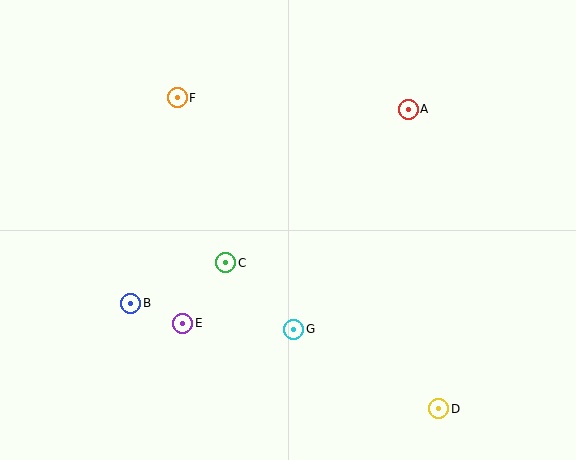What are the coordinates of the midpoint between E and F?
The midpoint between E and F is at (180, 210).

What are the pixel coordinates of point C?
Point C is at (226, 263).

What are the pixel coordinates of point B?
Point B is at (131, 303).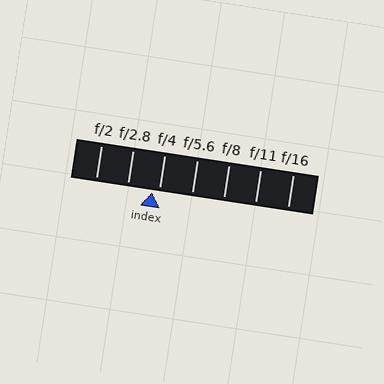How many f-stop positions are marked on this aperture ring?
There are 7 f-stop positions marked.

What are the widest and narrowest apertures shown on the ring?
The widest aperture shown is f/2 and the narrowest is f/16.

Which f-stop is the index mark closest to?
The index mark is closest to f/4.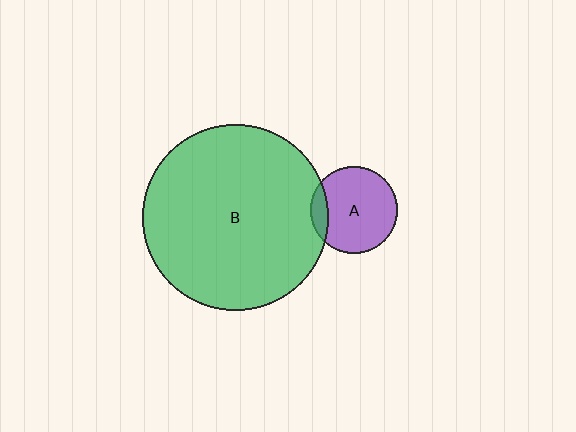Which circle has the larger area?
Circle B (green).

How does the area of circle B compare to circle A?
Approximately 4.5 times.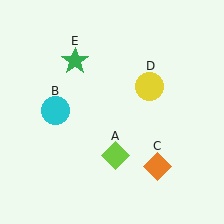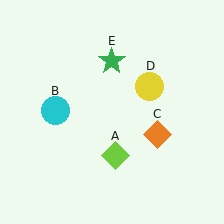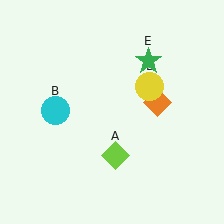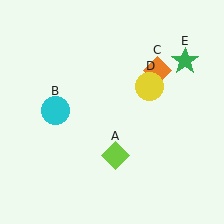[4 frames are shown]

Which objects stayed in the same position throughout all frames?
Lime diamond (object A) and cyan circle (object B) and yellow circle (object D) remained stationary.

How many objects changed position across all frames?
2 objects changed position: orange diamond (object C), green star (object E).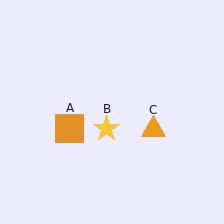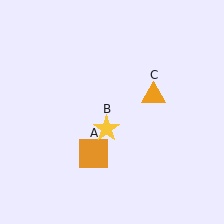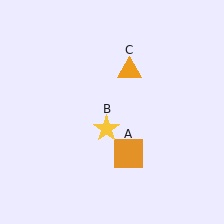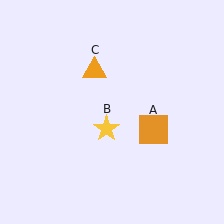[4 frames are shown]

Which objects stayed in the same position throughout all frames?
Yellow star (object B) remained stationary.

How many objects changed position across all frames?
2 objects changed position: orange square (object A), orange triangle (object C).